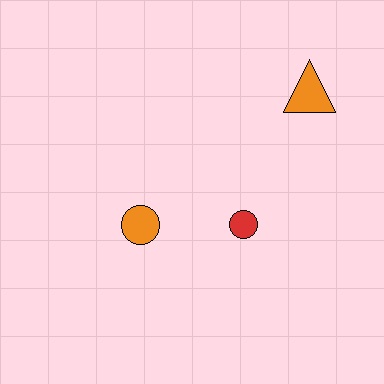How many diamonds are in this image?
There are no diamonds.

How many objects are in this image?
There are 3 objects.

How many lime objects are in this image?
There are no lime objects.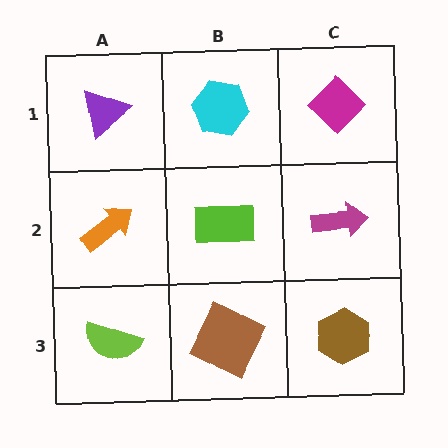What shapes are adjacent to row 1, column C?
A magenta arrow (row 2, column C), a cyan hexagon (row 1, column B).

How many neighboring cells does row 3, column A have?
2.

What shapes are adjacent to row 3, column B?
A lime rectangle (row 2, column B), a lime semicircle (row 3, column A), a brown hexagon (row 3, column C).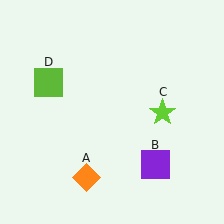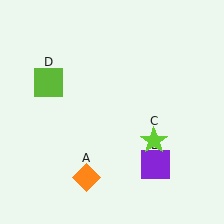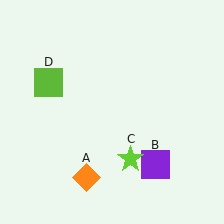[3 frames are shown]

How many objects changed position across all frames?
1 object changed position: lime star (object C).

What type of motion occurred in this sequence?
The lime star (object C) rotated clockwise around the center of the scene.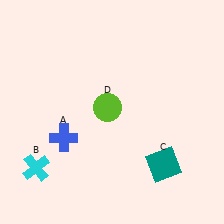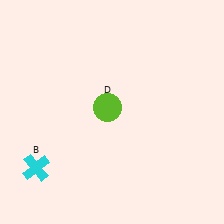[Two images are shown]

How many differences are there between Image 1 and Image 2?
There are 2 differences between the two images.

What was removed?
The blue cross (A), the teal square (C) were removed in Image 2.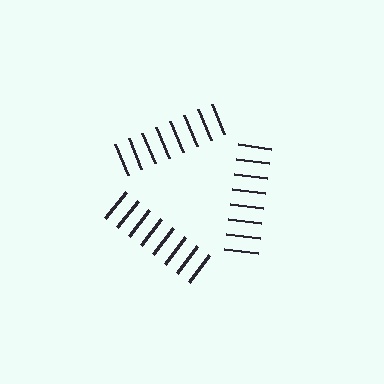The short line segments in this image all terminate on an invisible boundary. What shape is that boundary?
An illusory triangle — the line segments terminate on its edges but no continuous stroke is drawn.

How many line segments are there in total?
24 — 8 along each of the 3 edges.